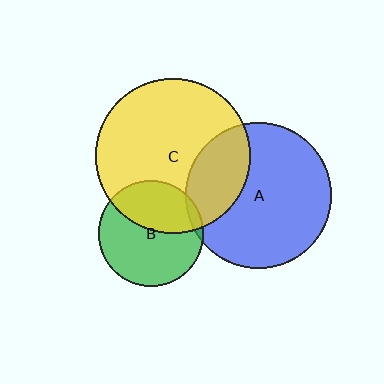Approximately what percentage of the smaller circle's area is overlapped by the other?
Approximately 40%.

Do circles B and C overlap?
Yes.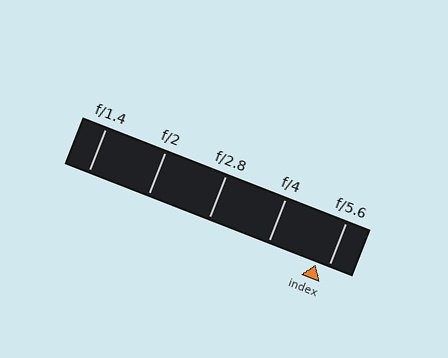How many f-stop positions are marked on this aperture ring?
There are 5 f-stop positions marked.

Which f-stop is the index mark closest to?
The index mark is closest to f/5.6.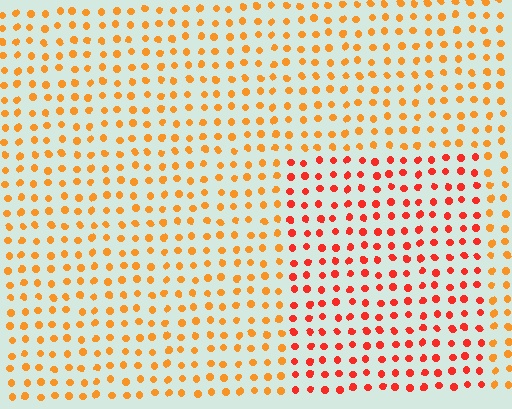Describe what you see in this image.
The image is filled with small orange elements in a uniform arrangement. A rectangle-shaped region is visible where the elements are tinted to a slightly different hue, forming a subtle color boundary.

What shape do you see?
I see a rectangle.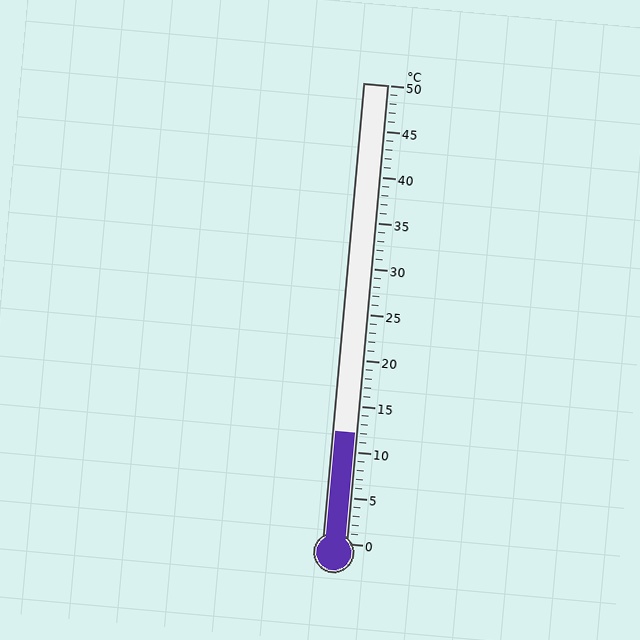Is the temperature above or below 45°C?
The temperature is below 45°C.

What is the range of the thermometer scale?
The thermometer scale ranges from 0°C to 50°C.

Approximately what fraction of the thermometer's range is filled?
The thermometer is filled to approximately 25% of its range.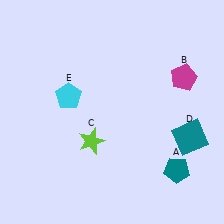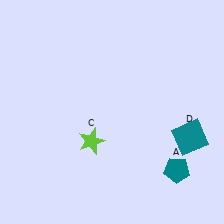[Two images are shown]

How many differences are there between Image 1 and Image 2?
There are 2 differences between the two images.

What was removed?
The cyan pentagon (E), the magenta pentagon (B) were removed in Image 2.